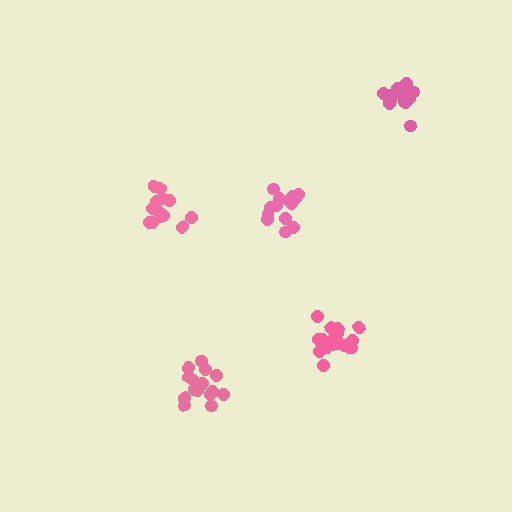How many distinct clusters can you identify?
There are 5 distinct clusters.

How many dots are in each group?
Group 1: 14 dots, Group 2: 14 dots, Group 3: 18 dots, Group 4: 14 dots, Group 5: 15 dots (75 total).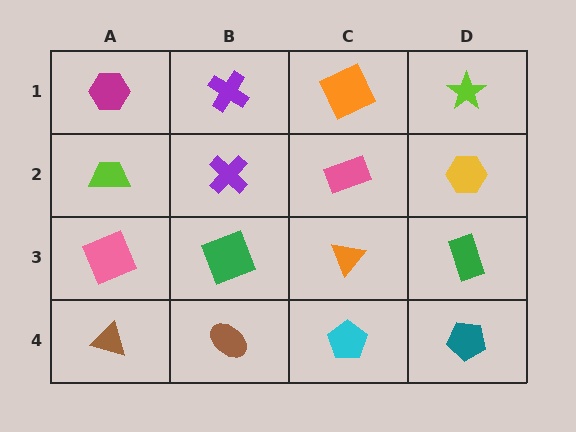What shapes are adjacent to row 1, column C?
A pink rectangle (row 2, column C), a purple cross (row 1, column B), a lime star (row 1, column D).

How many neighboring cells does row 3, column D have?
3.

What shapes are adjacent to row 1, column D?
A yellow hexagon (row 2, column D), an orange square (row 1, column C).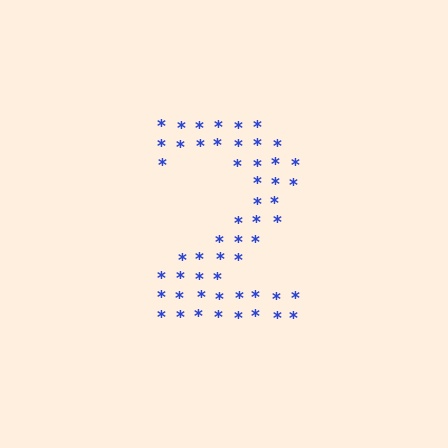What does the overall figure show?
The overall figure shows the digit 2.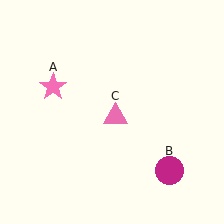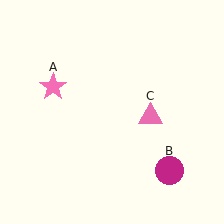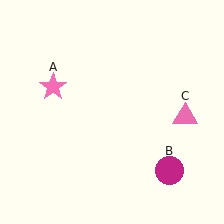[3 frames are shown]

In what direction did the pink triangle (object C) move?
The pink triangle (object C) moved right.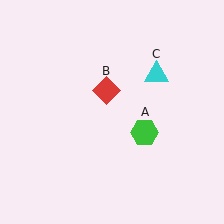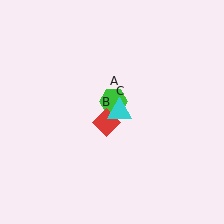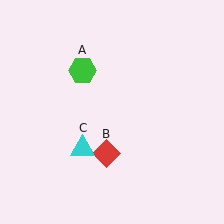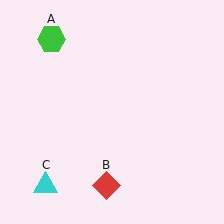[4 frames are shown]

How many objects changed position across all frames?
3 objects changed position: green hexagon (object A), red diamond (object B), cyan triangle (object C).